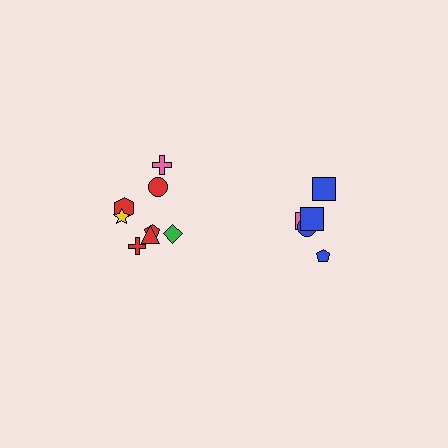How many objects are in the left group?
There are 8 objects.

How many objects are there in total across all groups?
There are 13 objects.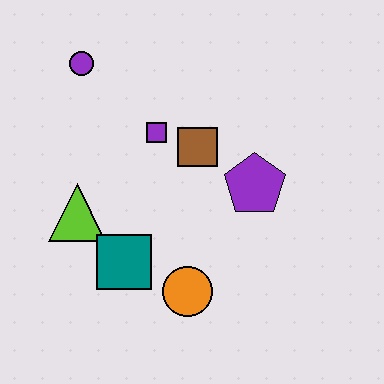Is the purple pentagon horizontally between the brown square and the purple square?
No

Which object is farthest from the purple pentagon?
The purple circle is farthest from the purple pentagon.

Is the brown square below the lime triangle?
No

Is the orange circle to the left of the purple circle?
No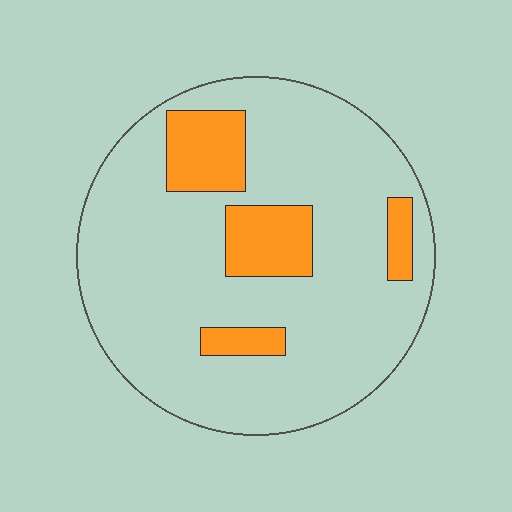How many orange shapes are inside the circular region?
4.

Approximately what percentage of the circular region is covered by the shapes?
Approximately 15%.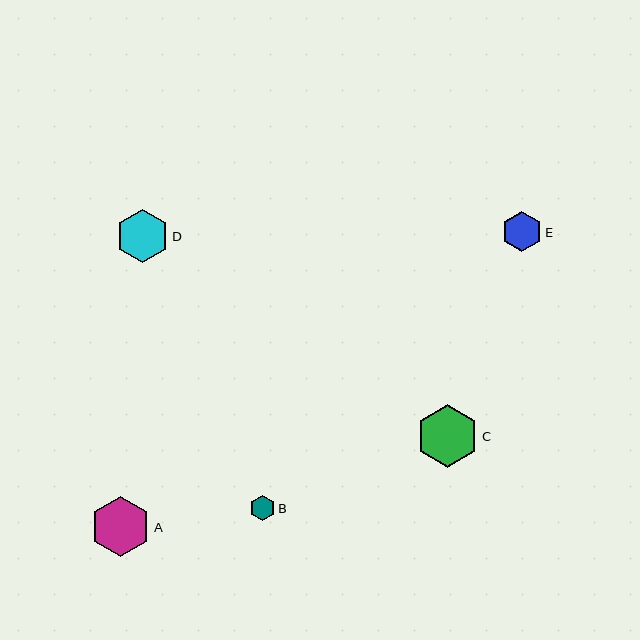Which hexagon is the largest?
Hexagon C is the largest with a size of approximately 63 pixels.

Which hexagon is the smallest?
Hexagon B is the smallest with a size of approximately 26 pixels.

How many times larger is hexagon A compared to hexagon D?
Hexagon A is approximately 1.1 times the size of hexagon D.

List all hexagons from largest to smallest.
From largest to smallest: C, A, D, E, B.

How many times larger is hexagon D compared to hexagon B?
Hexagon D is approximately 2.1 times the size of hexagon B.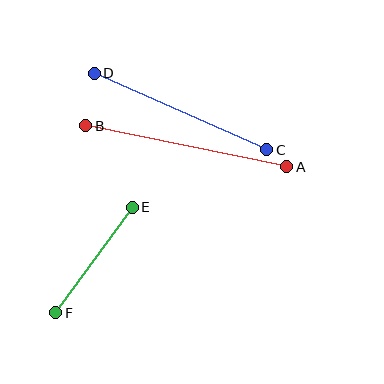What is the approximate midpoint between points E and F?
The midpoint is at approximately (94, 260) pixels.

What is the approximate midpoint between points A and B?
The midpoint is at approximately (186, 146) pixels.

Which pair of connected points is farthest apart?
Points A and B are farthest apart.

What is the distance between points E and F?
The distance is approximately 130 pixels.